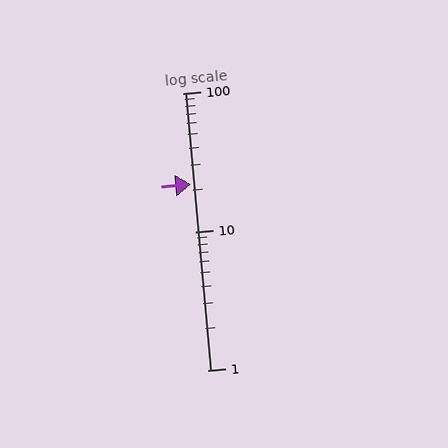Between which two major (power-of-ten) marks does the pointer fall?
The pointer is between 10 and 100.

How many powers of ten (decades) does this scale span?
The scale spans 2 decades, from 1 to 100.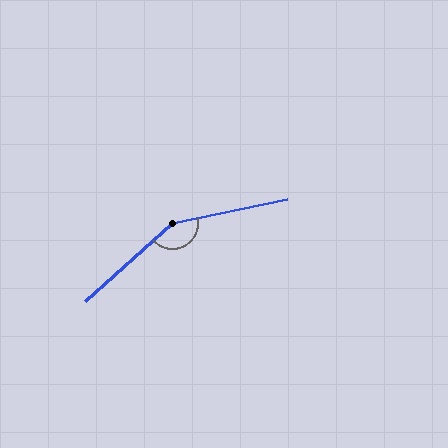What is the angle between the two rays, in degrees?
Approximately 150 degrees.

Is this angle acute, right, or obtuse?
It is obtuse.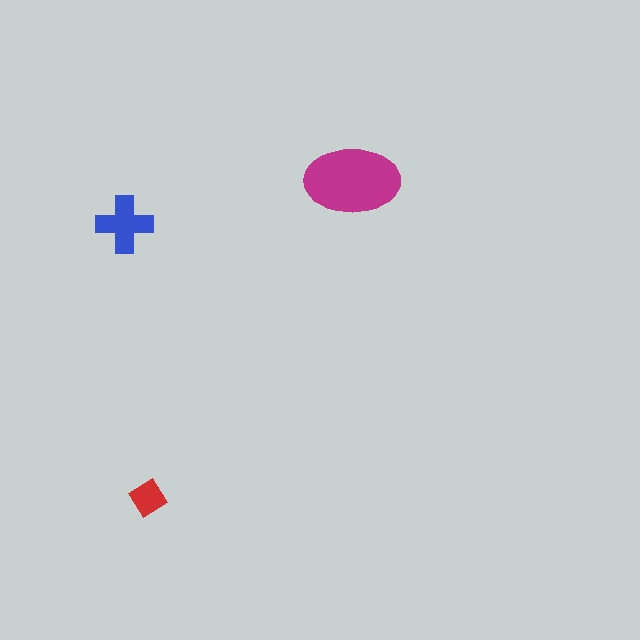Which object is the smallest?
The red diamond.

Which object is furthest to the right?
The magenta ellipse is rightmost.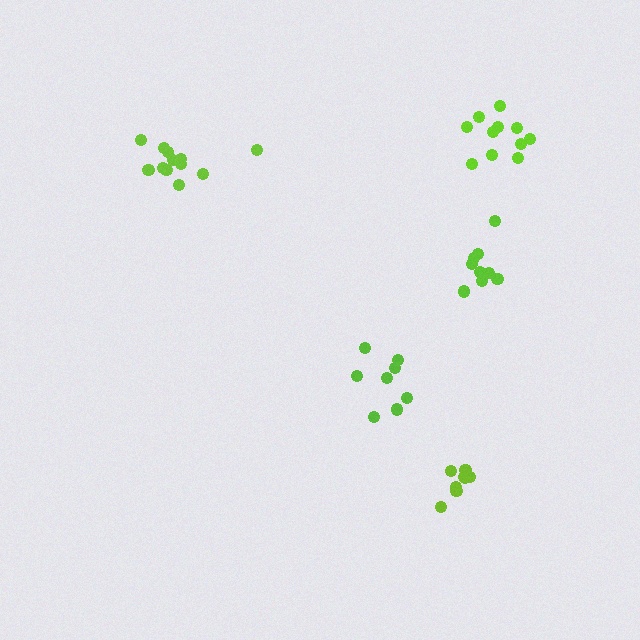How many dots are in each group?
Group 1: 12 dots, Group 2: 9 dots, Group 3: 11 dots, Group 4: 8 dots, Group 5: 8 dots (48 total).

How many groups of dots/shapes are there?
There are 5 groups.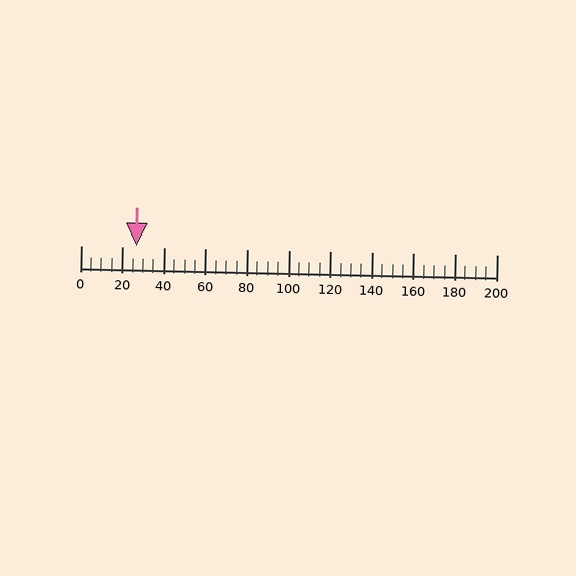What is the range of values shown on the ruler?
The ruler shows values from 0 to 200.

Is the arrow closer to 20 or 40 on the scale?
The arrow is closer to 20.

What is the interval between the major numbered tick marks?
The major tick marks are spaced 20 units apart.